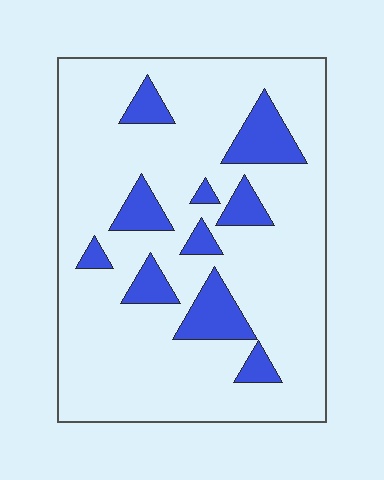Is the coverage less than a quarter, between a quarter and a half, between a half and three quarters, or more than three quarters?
Less than a quarter.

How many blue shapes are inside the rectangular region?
10.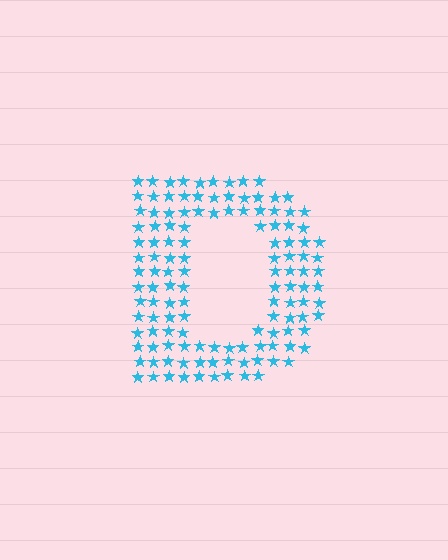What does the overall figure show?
The overall figure shows the letter D.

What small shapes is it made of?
It is made of small stars.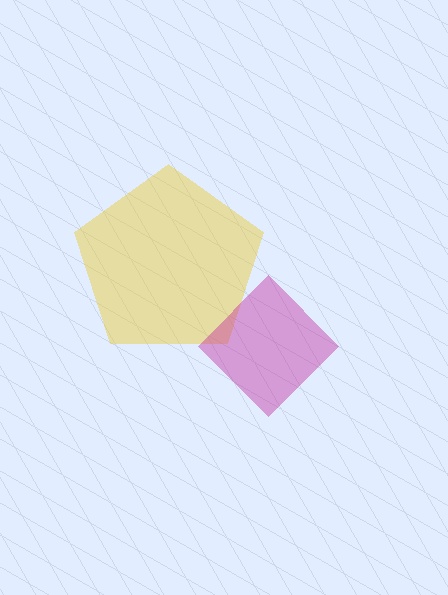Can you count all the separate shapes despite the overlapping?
Yes, there are 2 separate shapes.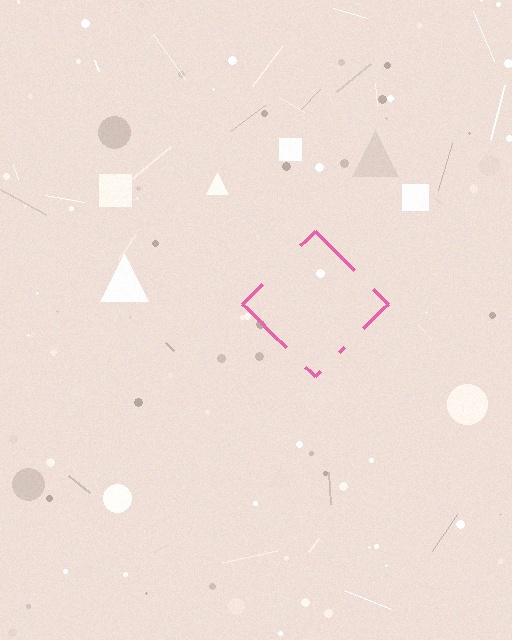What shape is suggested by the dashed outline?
The dashed outline suggests a diamond.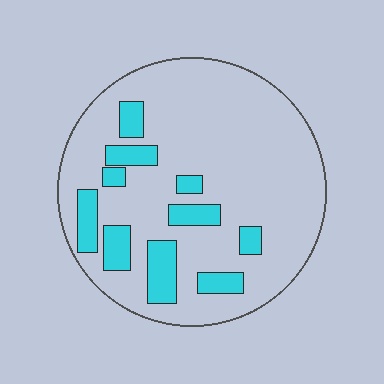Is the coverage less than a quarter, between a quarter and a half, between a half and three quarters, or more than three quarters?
Less than a quarter.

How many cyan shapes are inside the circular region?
10.